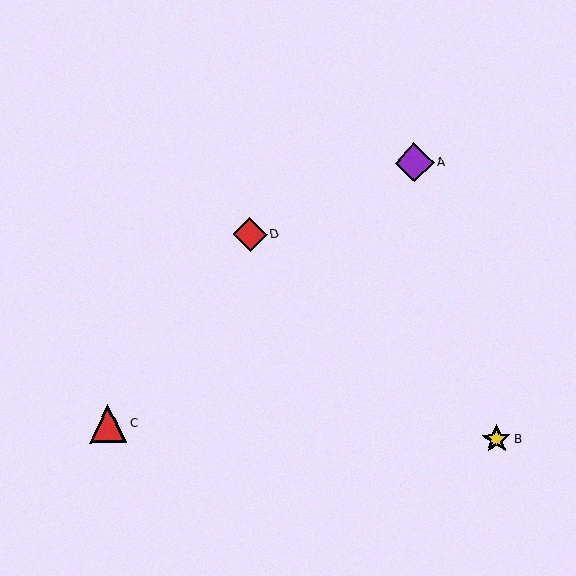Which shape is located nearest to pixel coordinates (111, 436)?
The red triangle (labeled C) at (108, 424) is nearest to that location.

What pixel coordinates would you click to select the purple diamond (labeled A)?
Click at (414, 162) to select the purple diamond A.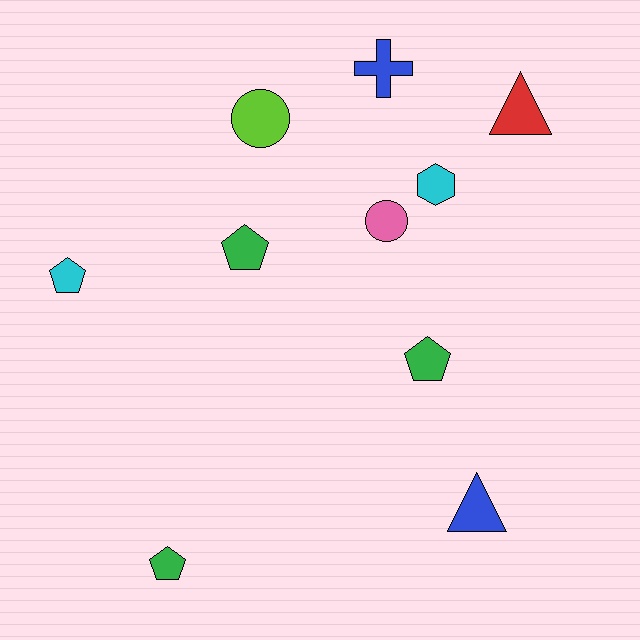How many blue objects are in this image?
There are 2 blue objects.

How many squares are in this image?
There are no squares.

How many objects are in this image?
There are 10 objects.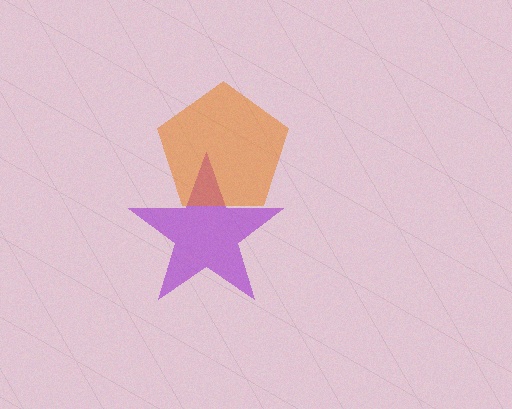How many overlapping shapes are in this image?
There are 2 overlapping shapes in the image.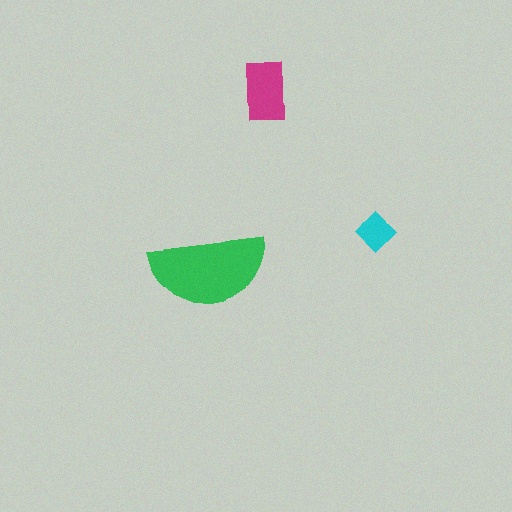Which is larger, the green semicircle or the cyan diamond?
The green semicircle.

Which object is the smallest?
The cyan diamond.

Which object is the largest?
The green semicircle.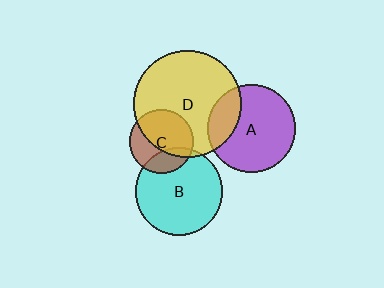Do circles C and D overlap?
Yes.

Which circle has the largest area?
Circle D (yellow).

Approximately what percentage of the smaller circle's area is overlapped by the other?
Approximately 60%.